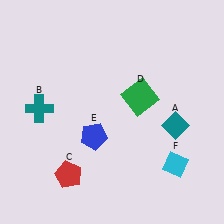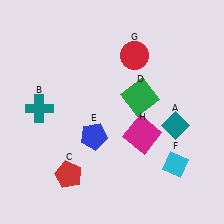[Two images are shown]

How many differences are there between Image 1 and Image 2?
There are 2 differences between the two images.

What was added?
A red circle (G), a magenta square (H) were added in Image 2.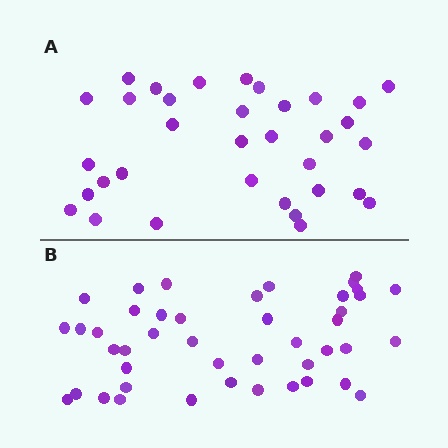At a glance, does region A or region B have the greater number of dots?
Region B (the bottom region) has more dots.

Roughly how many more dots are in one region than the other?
Region B has roughly 10 or so more dots than region A.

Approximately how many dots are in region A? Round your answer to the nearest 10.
About 30 dots. (The exact count is 34, which rounds to 30.)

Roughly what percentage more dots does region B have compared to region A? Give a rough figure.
About 30% more.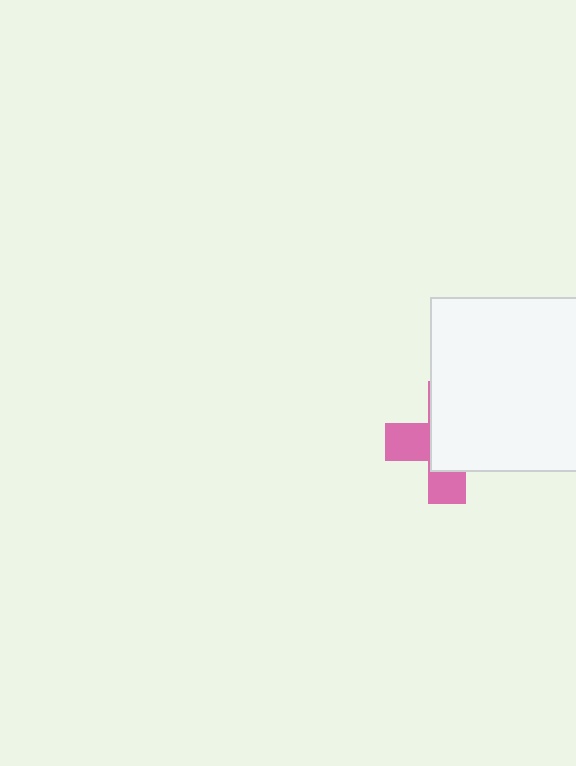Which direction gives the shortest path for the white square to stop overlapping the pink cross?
Moving toward the upper-right gives the shortest separation.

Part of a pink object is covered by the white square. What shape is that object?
It is a cross.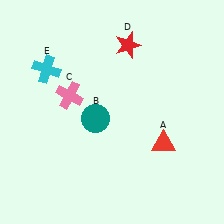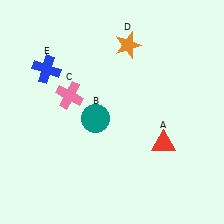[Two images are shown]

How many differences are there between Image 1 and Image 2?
There are 2 differences between the two images.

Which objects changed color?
D changed from red to orange. E changed from cyan to blue.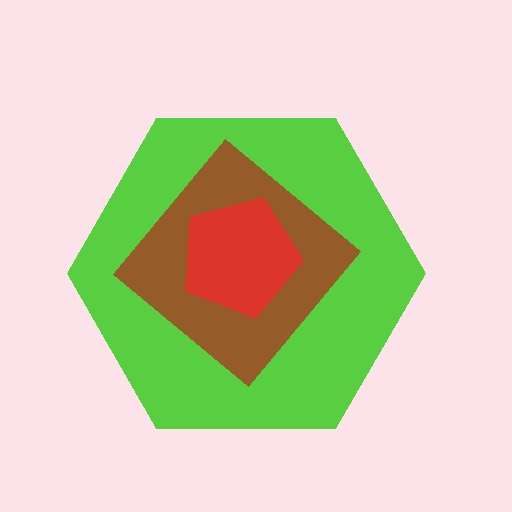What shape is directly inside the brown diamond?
The red pentagon.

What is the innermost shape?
The red pentagon.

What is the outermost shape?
The lime hexagon.